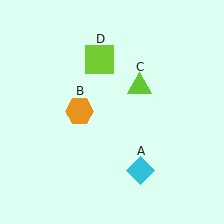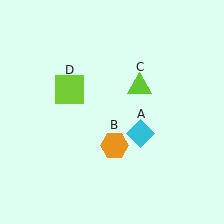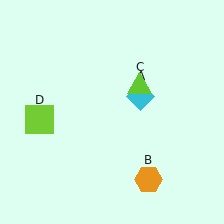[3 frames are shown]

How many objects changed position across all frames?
3 objects changed position: cyan diamond (object A), orange hexagon (object B), lime square (object D).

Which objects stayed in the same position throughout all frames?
Lime triangle (object C) remained stationary.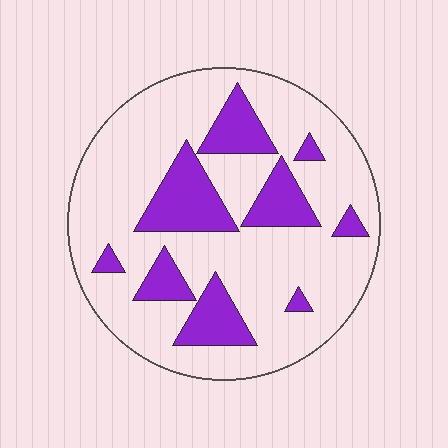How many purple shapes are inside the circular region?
9.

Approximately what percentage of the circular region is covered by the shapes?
Approximately 25%.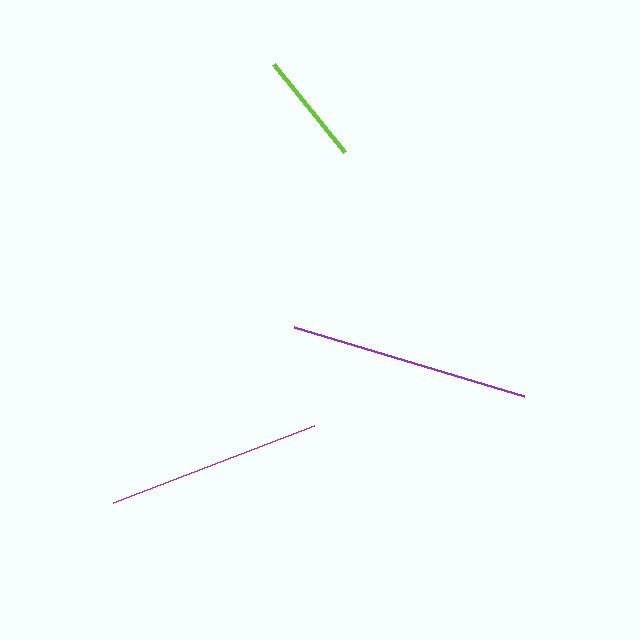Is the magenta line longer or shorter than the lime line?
The magenta line is longer than the lime line.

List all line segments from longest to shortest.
From longest to shortest: purple, magenta, lime.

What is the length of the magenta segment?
The magenta segment is approximately 216 pixels long.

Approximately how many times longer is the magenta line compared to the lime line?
The magenta line is approximately 1.9 times the length of the lime line.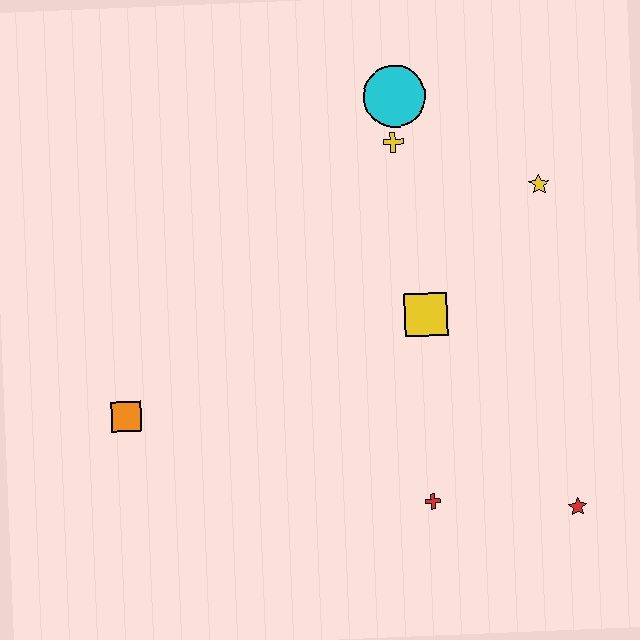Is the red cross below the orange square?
Yes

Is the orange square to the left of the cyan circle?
Yes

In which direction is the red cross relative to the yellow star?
The red cross is below the yellow star.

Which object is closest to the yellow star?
The yellow cross is closest to the yellow star.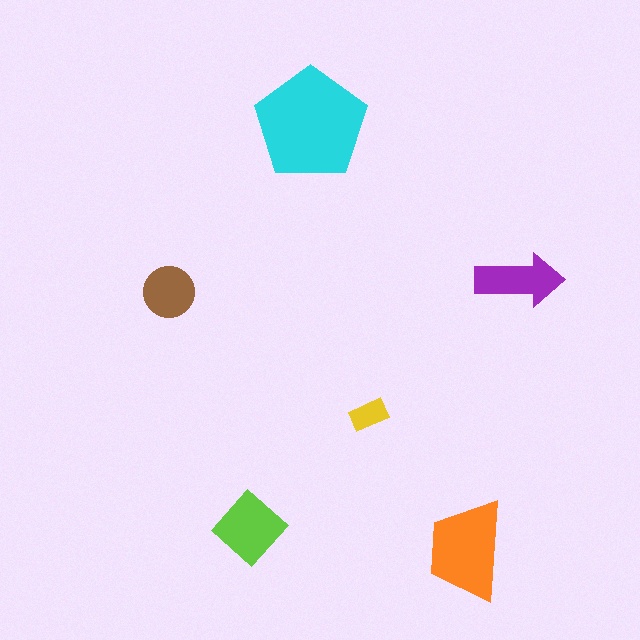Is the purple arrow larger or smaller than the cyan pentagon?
Smaller.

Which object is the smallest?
The yellow rectangle.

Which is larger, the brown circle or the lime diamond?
The lime diamond.